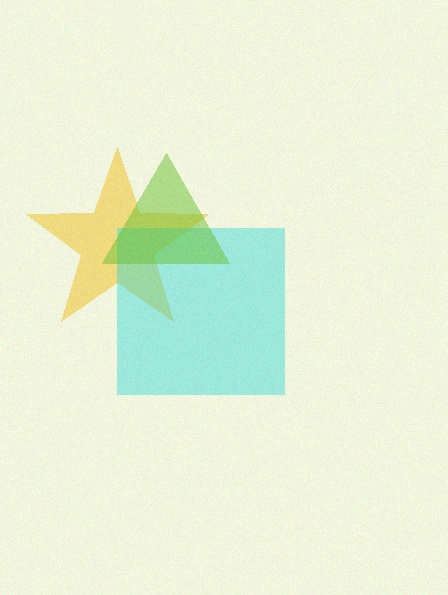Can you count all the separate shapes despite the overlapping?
Yes, there are 3 separate shapes.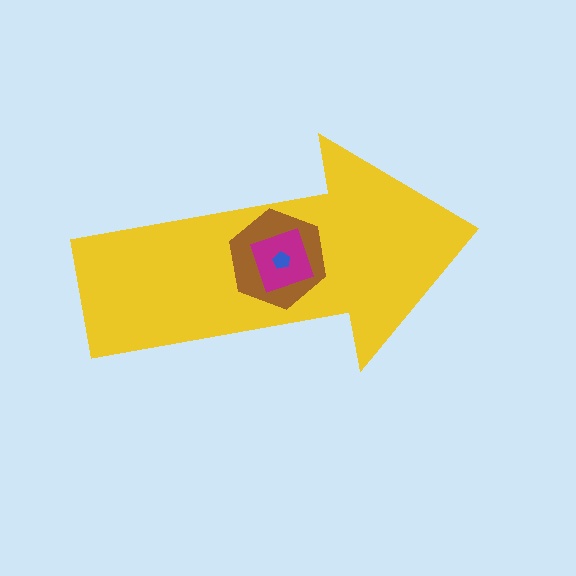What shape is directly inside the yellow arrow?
The brown hexagon.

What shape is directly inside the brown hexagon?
The magenta diamond.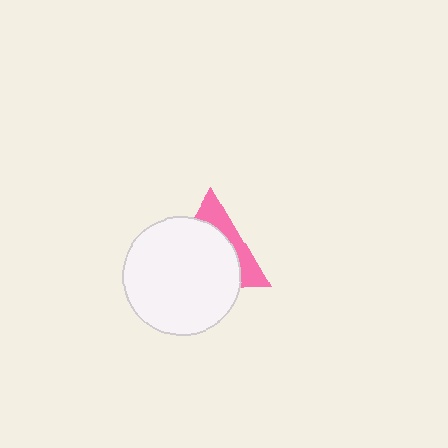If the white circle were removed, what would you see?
You would see the complete pink triangle.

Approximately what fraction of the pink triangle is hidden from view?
Roughly 68% of the pink triangle is hidden behind the white circle.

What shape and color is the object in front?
The object in front is a white circle.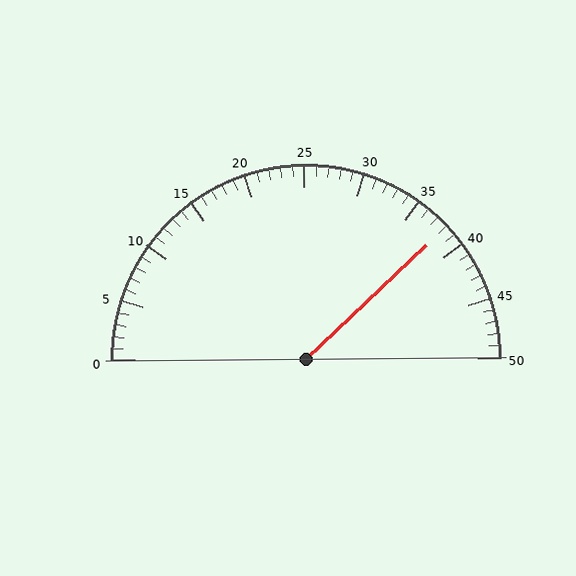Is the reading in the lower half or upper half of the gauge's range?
The reading is in the upper half of the range (0 to 50).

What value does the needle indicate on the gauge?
The needle indicates approximately 38.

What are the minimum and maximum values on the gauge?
The gauge ranges from 0 to 50.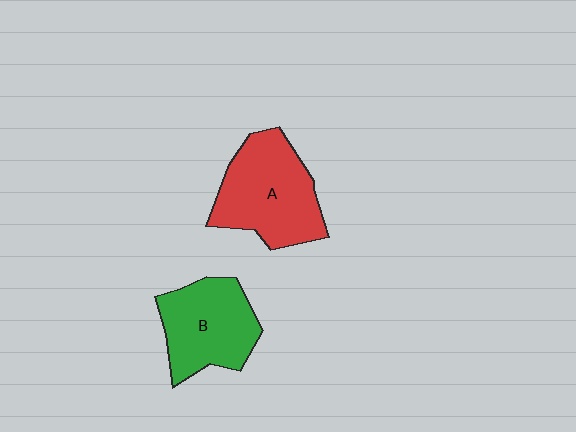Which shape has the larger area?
Shape A (red).